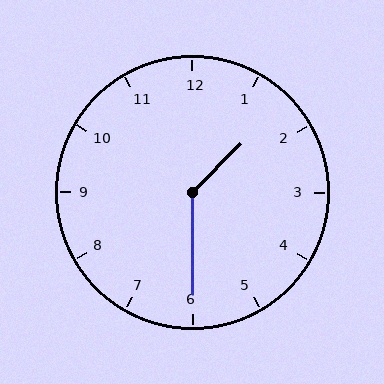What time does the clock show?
1:30.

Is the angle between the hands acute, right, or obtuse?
It is obtuse.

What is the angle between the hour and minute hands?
Approximately 135 degrees.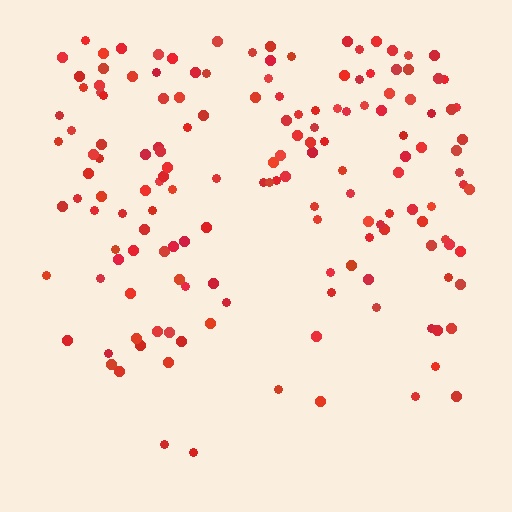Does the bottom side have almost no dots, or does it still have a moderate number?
Still a moderate number, just noticeably fewer than the top.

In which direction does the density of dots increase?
From bottom to top, with the top side densest.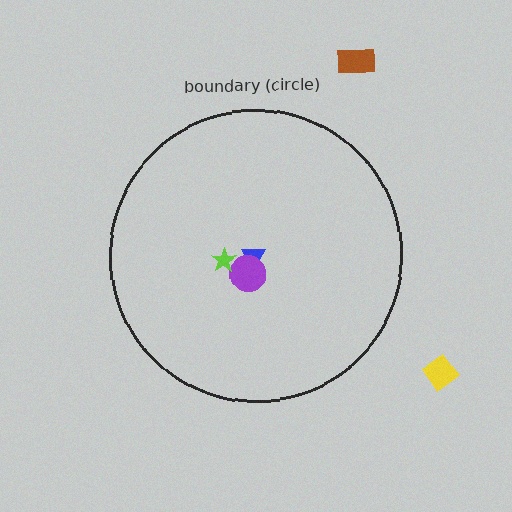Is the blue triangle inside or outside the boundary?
Inside.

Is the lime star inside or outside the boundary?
Inside.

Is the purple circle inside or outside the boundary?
Inside.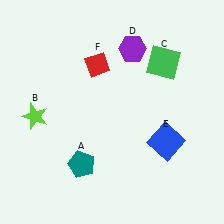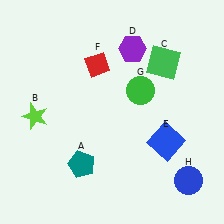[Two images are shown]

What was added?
A green circle (G), a blue circle (H) were added in Image 2.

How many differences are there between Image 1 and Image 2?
There are 2 differences between the two images.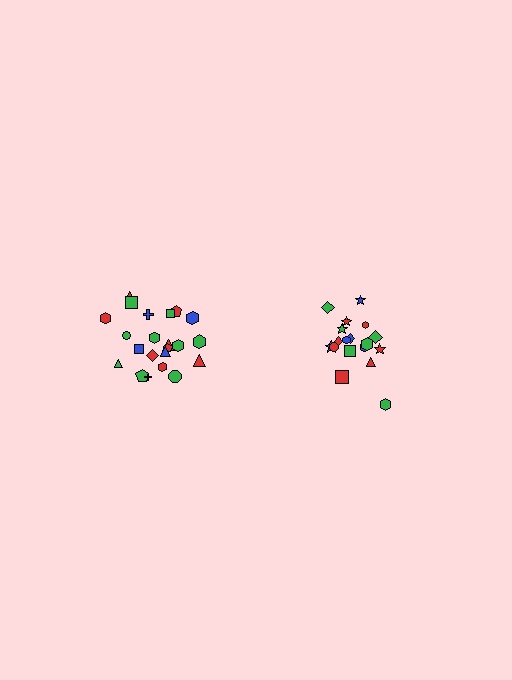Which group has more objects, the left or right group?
The left group.